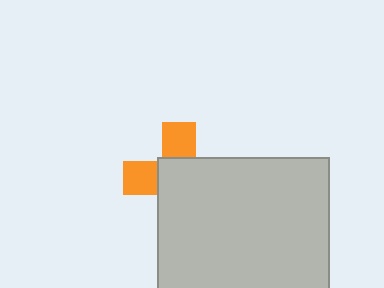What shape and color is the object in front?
The object in front is a light gray square.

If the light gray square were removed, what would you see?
You would see the complete orange cross.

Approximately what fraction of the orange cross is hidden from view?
Roughly 63% of the orange cross is hidden behind the light gray square.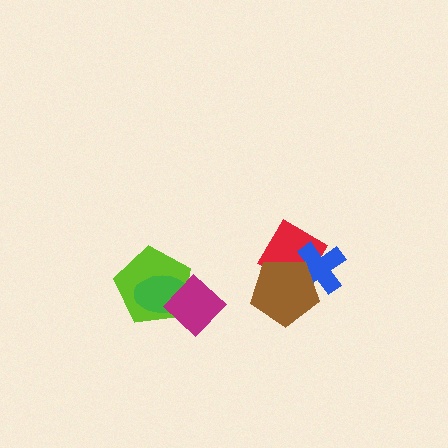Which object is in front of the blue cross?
The brown pentagon is in front of the blue cross.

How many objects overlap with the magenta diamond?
2 objects overlap with the magenta diamond.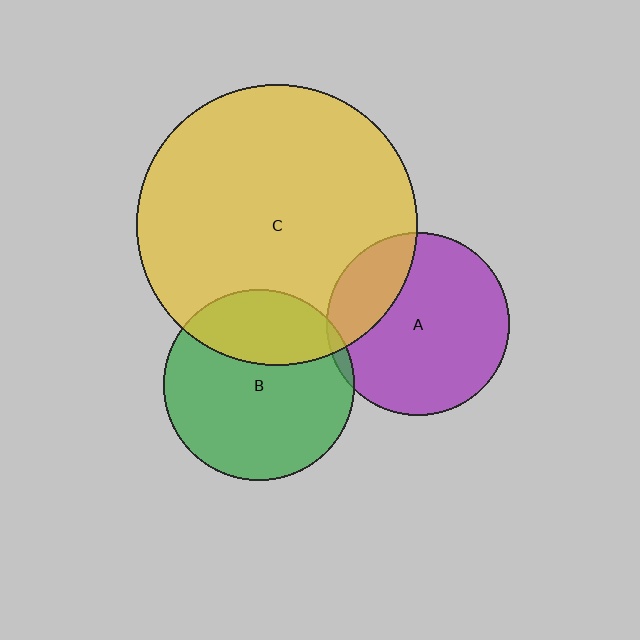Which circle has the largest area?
Circle C (yellow).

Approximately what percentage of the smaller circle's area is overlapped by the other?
Approximately 5%.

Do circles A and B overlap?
Yes.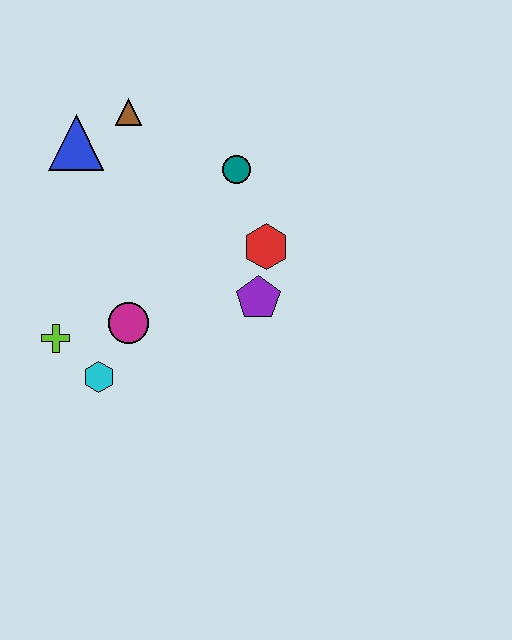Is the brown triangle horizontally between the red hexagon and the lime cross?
Yes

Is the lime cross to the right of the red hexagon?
No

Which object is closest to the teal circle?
The red hexagon is closest to the teal circle.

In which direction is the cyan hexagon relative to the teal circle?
The cyan hexagon is below the teal circle.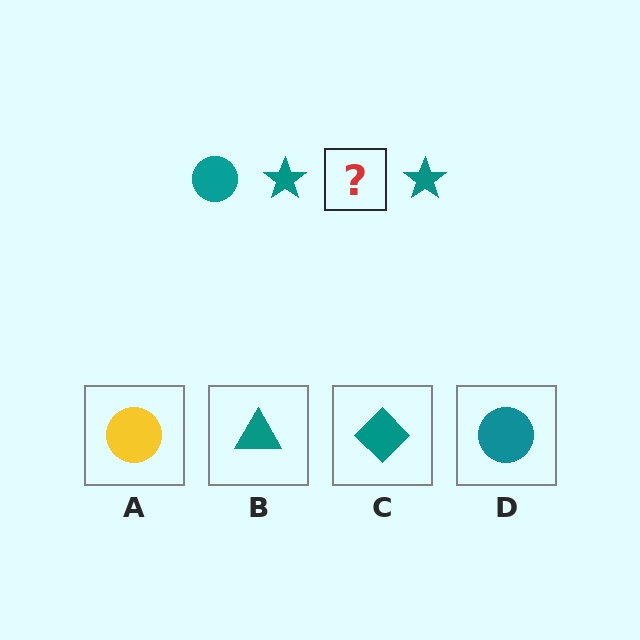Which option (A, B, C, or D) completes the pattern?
D.